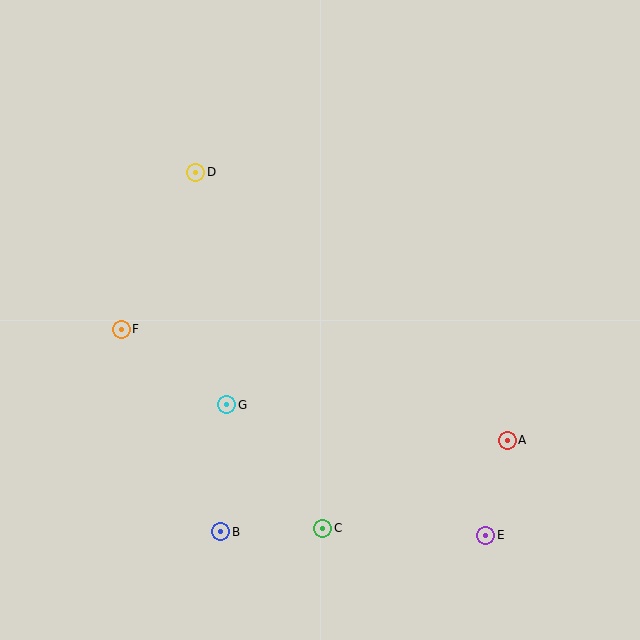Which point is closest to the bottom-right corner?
Point E is closest to the bottom-right corner.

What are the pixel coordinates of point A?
Point A is at (507, 440).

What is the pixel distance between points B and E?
The distance between B and E is 265 pixels.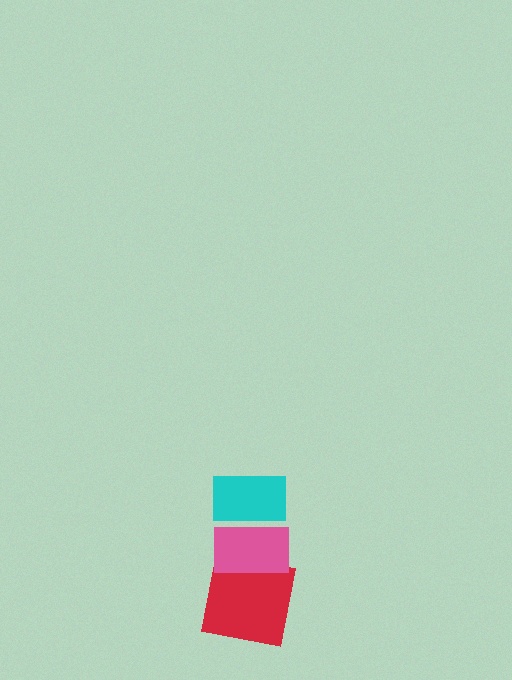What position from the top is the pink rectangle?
The pink rectangle is 2nd from the top.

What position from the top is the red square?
The red square is 3rd from the top.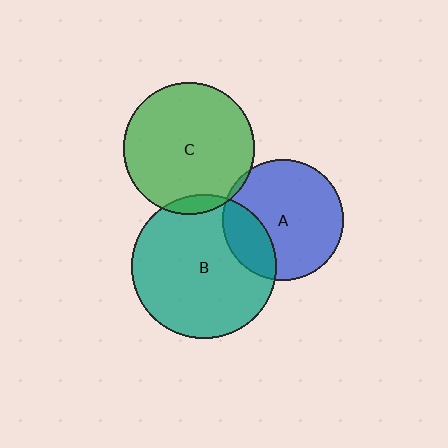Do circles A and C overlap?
Yes.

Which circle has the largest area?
Circle B (teal).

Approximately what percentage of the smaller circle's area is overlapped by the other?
Approximately 5%.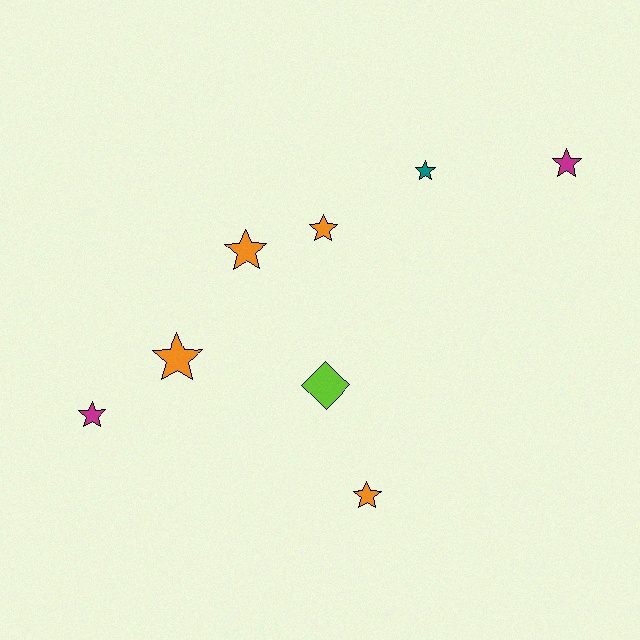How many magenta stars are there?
There are 2 magenta stars.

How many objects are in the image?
There are 8 objects.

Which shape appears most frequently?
Star, with 7 objects.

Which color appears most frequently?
Orange, with 4 objects.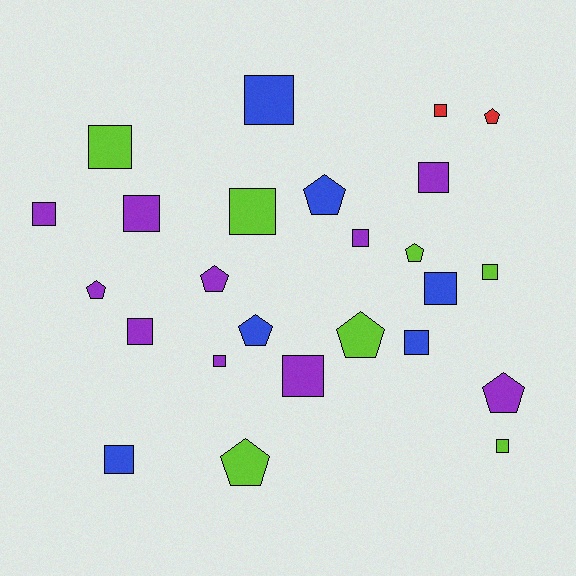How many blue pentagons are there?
There are 2 blue pentagons.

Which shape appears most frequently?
Square, with 16 objects.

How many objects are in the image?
There are 25 objects.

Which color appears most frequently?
Purple, with 10 objects.